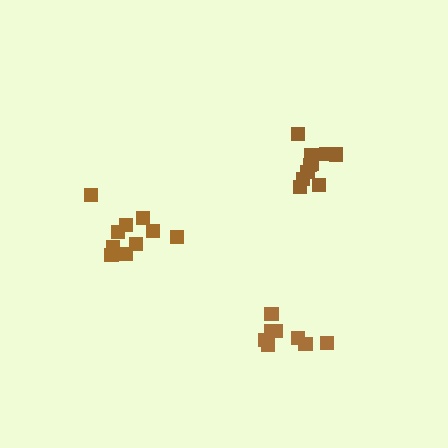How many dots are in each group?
Group 1: 10 dots, Group 2: 10 dots, Group 3: 8 dots (28 total).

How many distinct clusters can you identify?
There are 3 distinct clusters.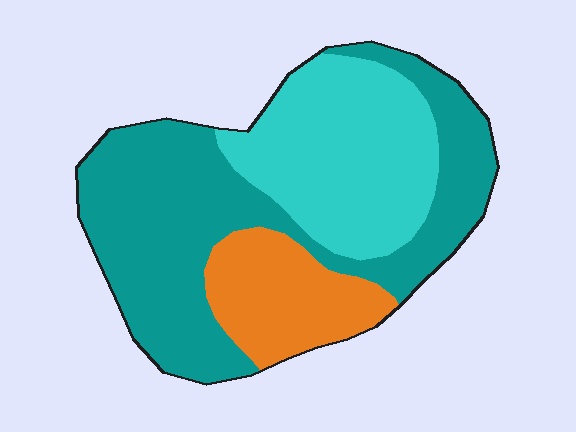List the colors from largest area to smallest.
From largest to smallest: teal, cyan, orange.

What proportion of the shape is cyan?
Cyan covers about 30% of the shape.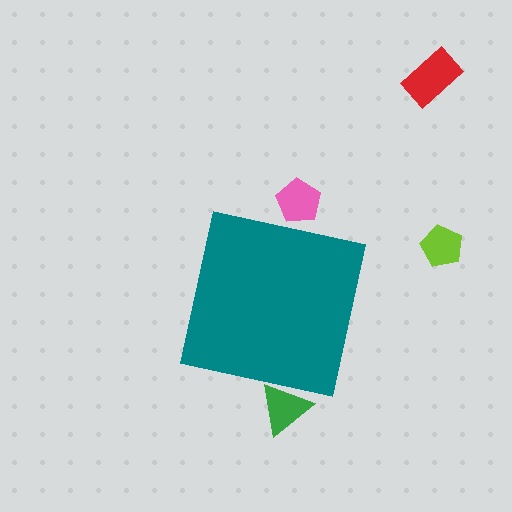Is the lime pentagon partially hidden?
No, the lime pentagon is fully visible.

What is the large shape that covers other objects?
A teal square.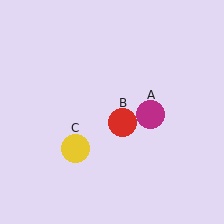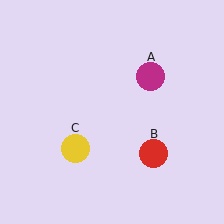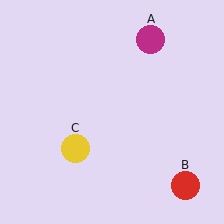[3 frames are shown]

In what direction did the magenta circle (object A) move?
The magenta circle (object A) moved up.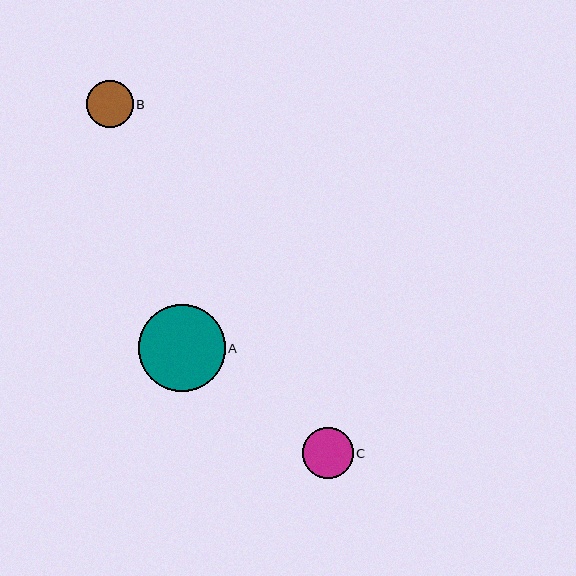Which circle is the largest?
Circle A is the largest with a size of approximately 87 pixels.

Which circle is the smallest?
Circle B is the smallest with a size of approximately 47 pixels.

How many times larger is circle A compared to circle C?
Circle A is approximately 1.7 times the size of circle C.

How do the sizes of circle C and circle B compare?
Circle C and circle B are approximately the same size.